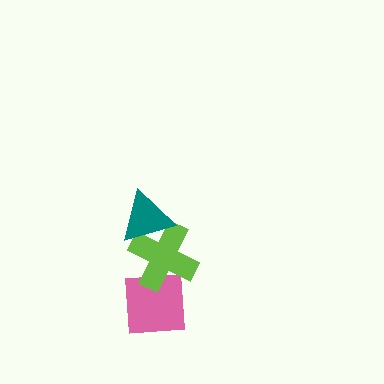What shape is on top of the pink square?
The lime cross is on top of the pink square.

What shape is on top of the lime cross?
The teal triangle is on top of the lime cross.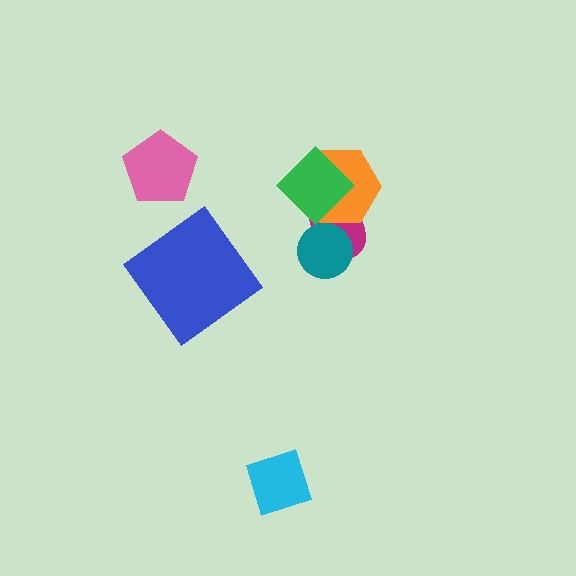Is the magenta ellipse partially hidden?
Yes, it is partially covered by another shape.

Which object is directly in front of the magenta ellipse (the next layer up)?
The orange hexagon is directly in front of the magenta ellipse.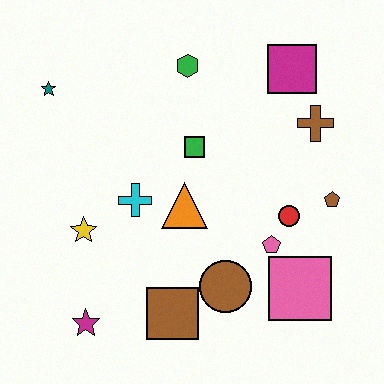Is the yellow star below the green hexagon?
Yes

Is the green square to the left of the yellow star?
No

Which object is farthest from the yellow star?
The magenta square is farthest from the yellow star.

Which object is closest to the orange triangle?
The cyan cross is closest to the orange triangle.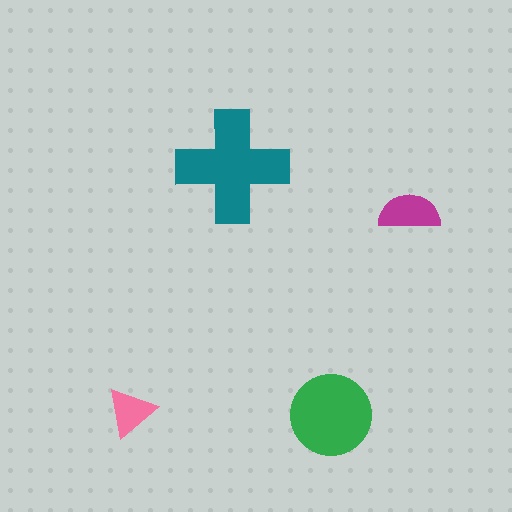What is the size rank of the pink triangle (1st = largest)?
4th.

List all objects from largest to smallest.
The teal cross, the green circle, the magenta semicircle, the pink triangle.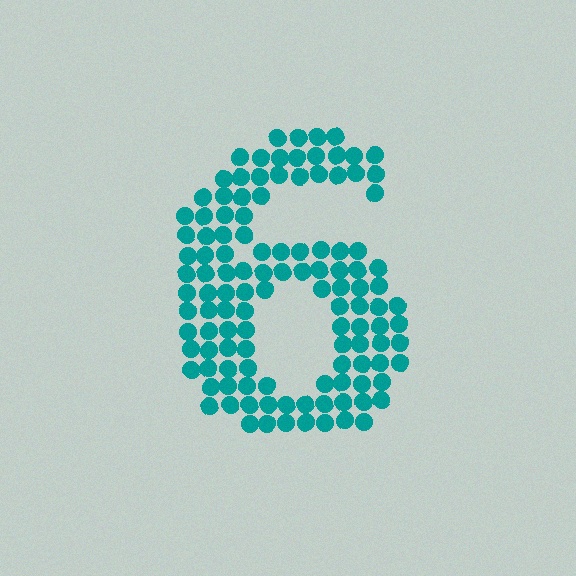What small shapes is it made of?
It is made of small circles.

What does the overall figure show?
The overall figure shows the digit 6.